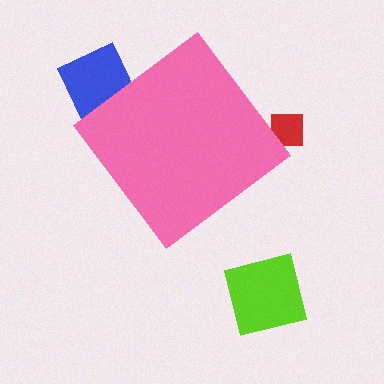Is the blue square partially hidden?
Yes, the blue square is partially hidden behind the pink diamond.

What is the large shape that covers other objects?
A pink diamond.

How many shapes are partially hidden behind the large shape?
2 shapes are partially hidden.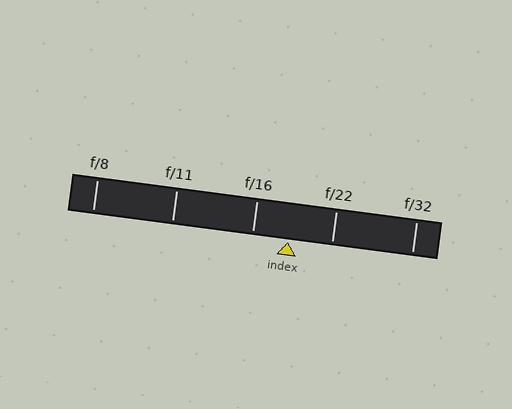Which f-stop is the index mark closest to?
The index mark is closest to f/16.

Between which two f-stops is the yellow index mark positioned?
The index mark is between f/16 and f/22.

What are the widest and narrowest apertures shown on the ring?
The widest aperture shown is f/8 and the narrowest is f/32.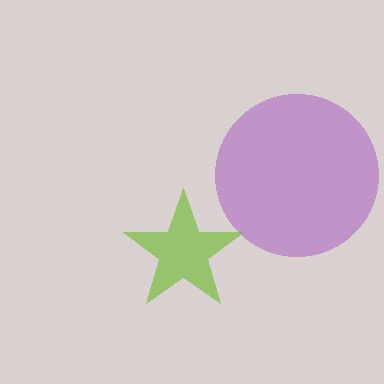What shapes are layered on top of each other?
The layered shapes are: a purple circle, a lime star.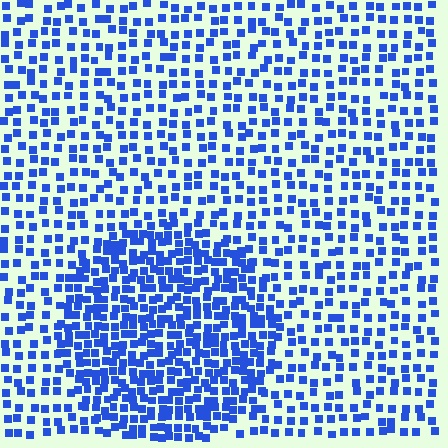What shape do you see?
I see a circle.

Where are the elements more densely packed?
The elements are more densely packed inside the circle boundary.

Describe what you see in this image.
The image contains small blue elements arranged at two different densities. A circle-shaped region is visible where the elements are more densely packed than the surrounding area.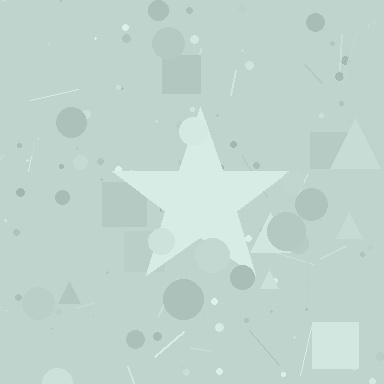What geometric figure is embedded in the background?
A star is embedded in the background.